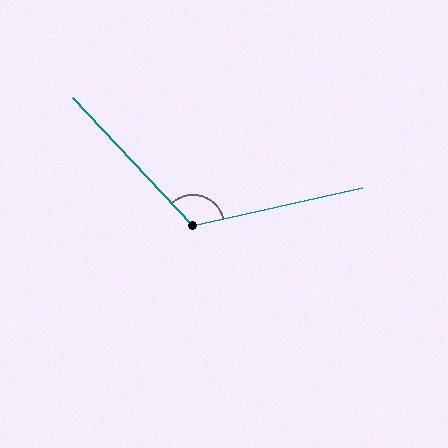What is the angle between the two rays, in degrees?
Approximately 120 degrees.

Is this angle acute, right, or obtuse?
It is obtuse.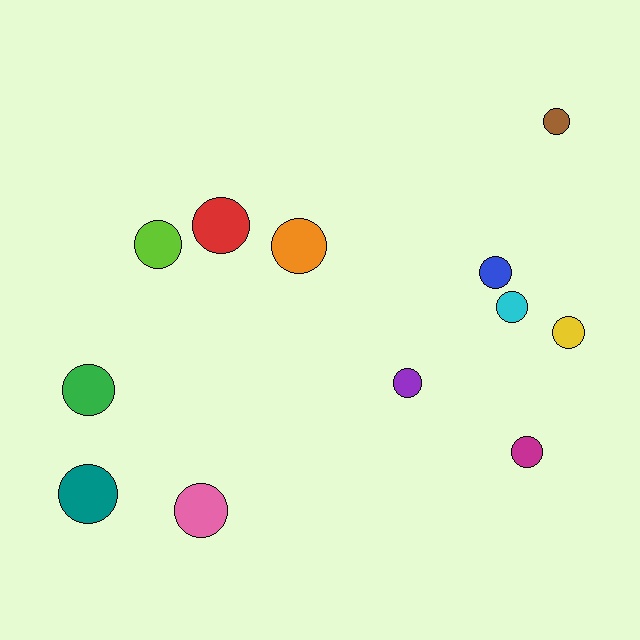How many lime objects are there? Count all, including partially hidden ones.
There is 1 lime object.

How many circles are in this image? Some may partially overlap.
There are 12 circles.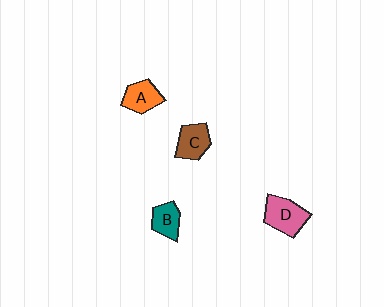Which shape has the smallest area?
Shape B (teal).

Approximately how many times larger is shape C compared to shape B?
Approximately 1.2 times.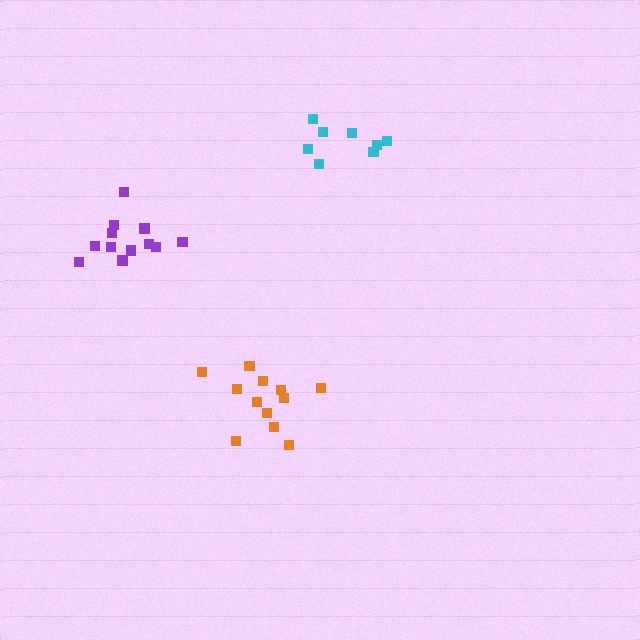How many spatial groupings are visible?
There are 3 spatial groupings.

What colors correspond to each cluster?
The clusters are colored: cyan, orange, purple.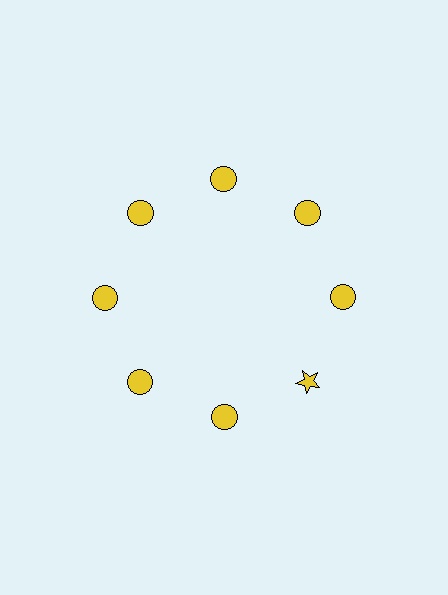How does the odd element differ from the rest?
It has a different shape: star instead of circle.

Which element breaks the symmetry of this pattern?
The yellow star at roughly the 4 o'clock position breaks the symmetry. All other shapes are yellow circles.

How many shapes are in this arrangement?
There are 8 shapes arranged in a ring pattern.